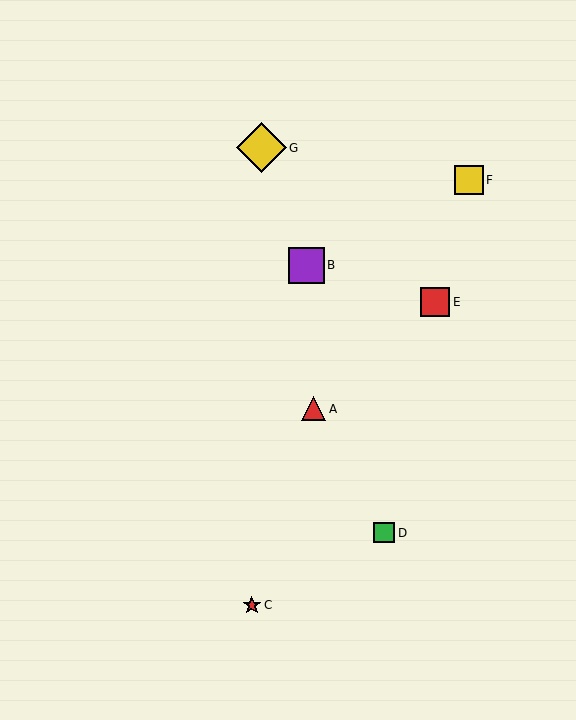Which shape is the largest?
The yellow diamond (labeled G) is the largest.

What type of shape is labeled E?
Shape E is a red square.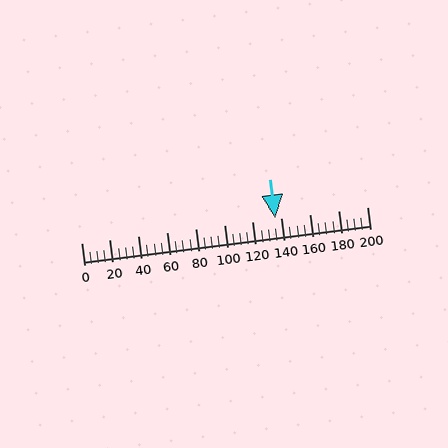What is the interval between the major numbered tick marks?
The major tick marks are spaced 20 units apart.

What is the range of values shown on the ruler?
The ruler shows values from 0 to 200.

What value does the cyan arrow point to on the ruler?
The cyan arrow points to approximately 136.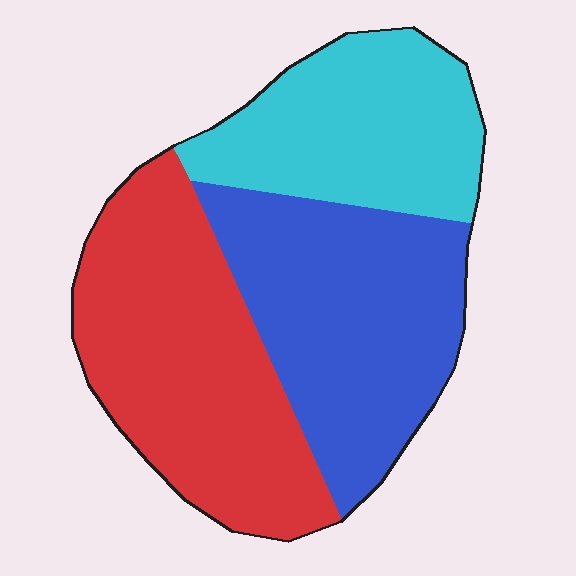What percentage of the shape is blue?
Blue takes up between a quarter and a half of the shape.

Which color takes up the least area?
Cyan, at roughly 25%.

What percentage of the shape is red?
Red takes up about three eighths (3/8) of the shape.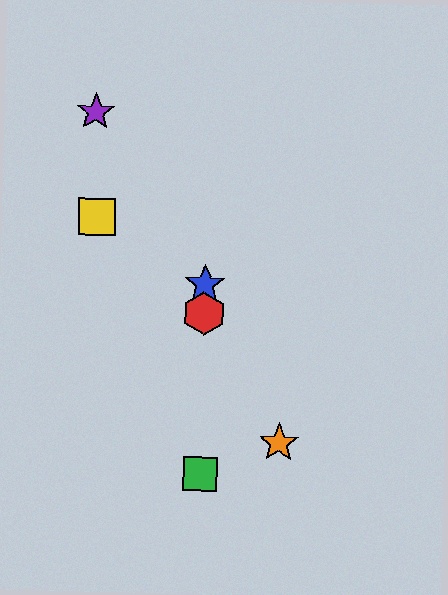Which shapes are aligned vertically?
The red hexagon, the blue star, the green square are aligned vertically.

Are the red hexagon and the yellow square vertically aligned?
No, the red hexagon is at x≈204 and the yellow square is at x≈97.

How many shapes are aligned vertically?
3 shapes (the red hexagon, the blue star, the green square) are aligned vertically.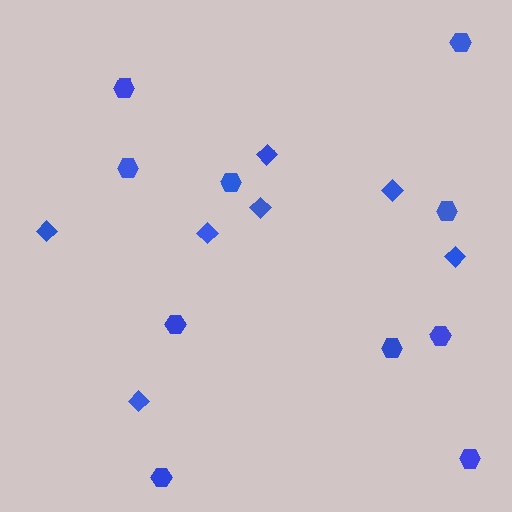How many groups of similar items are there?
There are 2 groups: one group of diamonds (7) and one group of hexagons (10).